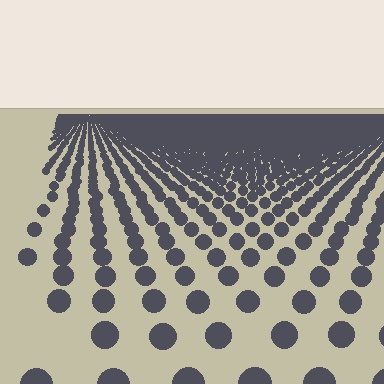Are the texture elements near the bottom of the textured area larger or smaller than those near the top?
Larger. Near the bottom, elements are closer to the viewer and appear at a bigger on-screen size.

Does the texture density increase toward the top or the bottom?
Density increases toward the top.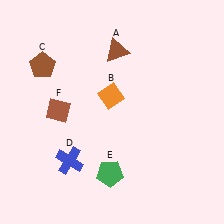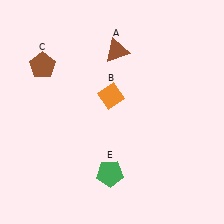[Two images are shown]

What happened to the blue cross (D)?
The blue cross (D) was removed in Image 2. It was in the bottom-left area of Image 1.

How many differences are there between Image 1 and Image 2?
There are 2 differences between the two images.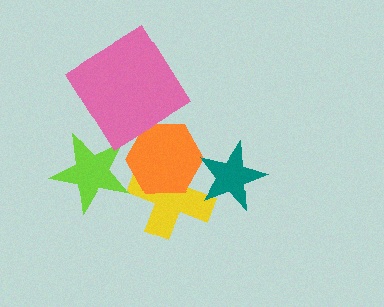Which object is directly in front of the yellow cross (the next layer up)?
The orange hexagon is directly in front of the yellow cross.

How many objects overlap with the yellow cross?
2 objects overlap with the yellow cross.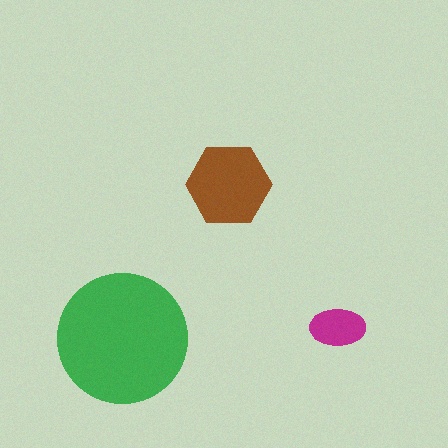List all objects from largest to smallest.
The green circle, the brown hexagon, the magenta ellipse.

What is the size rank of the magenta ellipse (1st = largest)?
3rd.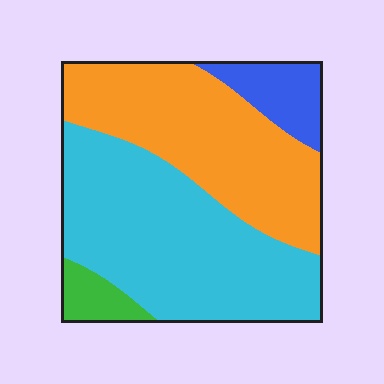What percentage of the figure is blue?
Blue covers roughly 10% of the figure.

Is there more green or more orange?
Orange.